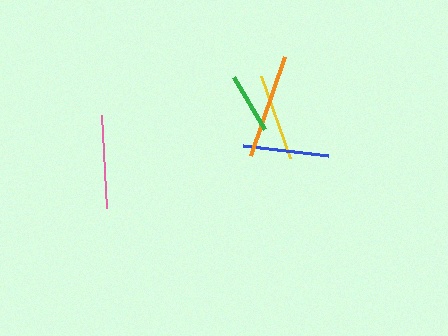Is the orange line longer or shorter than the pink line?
The orange line is longer than the pink line.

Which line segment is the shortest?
The green line is the shortest at approximately 60 pixels.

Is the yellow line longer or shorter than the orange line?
The orange line is longer than the yellow line.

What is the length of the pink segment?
The pink segment is approximately 93 pixels long.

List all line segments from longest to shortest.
From longest to shortest: orange, pink, yellow, blue, green.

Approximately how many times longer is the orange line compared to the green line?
The orange line is approximately 1.7 times the length of the green line.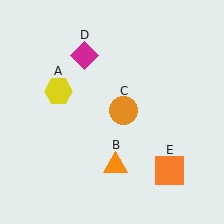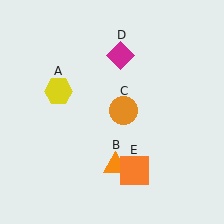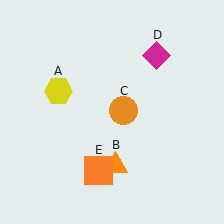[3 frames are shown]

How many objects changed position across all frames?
2 objects changed position: magenta diamond (object D), orange square (object E).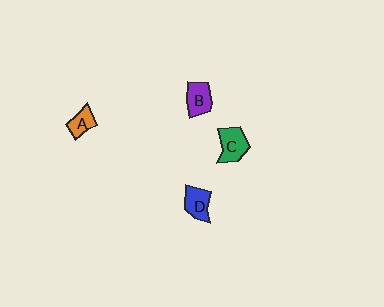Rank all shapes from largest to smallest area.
From largest to smallest: C (green), B (purple), D (blue), A (orange).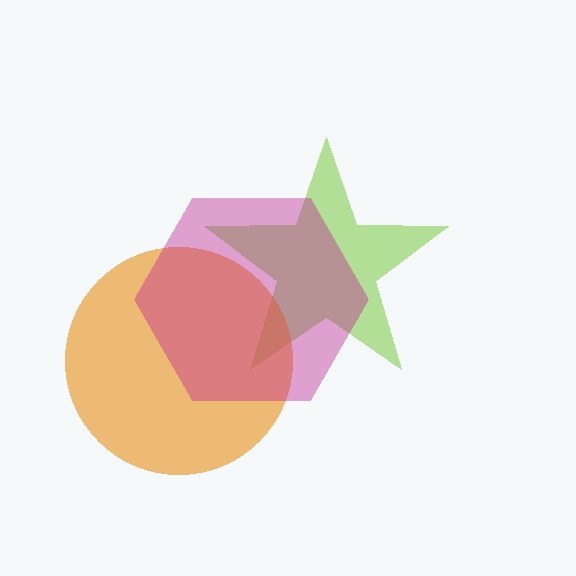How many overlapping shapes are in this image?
There are 3 overlapping shapes in the image.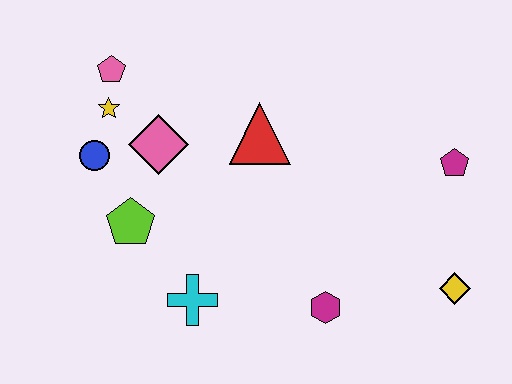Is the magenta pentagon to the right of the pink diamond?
Yes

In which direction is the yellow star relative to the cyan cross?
The yellow star is above the cyan cross.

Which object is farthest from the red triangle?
The yellow diamond is farthest from the red triangle.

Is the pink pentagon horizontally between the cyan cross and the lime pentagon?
No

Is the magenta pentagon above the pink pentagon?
No